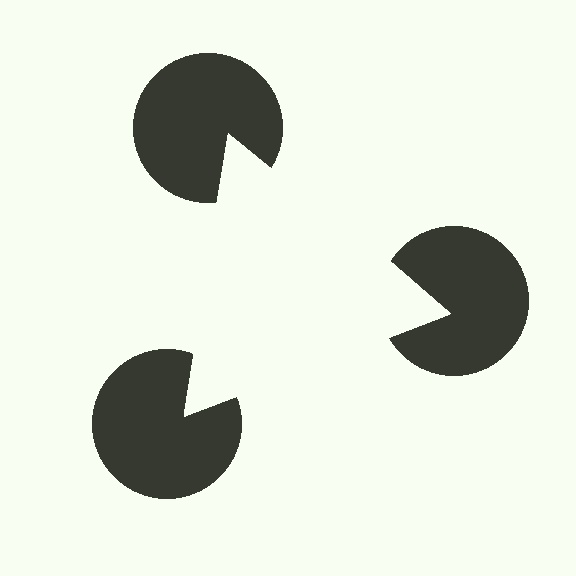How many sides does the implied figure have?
3 sides.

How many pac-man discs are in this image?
There are 3 — one at each vertex of the illusory triangle.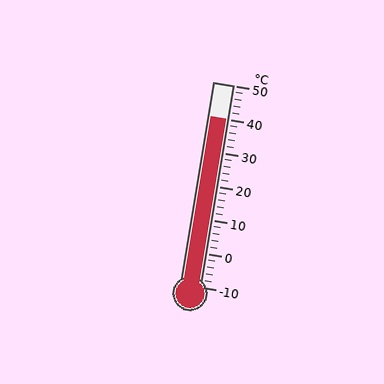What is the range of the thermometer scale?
The thermometer scale ranges from -10°C to 50°C.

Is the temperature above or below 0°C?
The temperature is above 0°C.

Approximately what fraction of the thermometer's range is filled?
The thermometer is filled to approximately 85% of its range.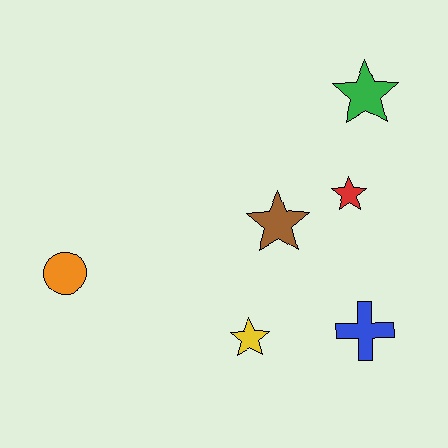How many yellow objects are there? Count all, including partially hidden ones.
There is 1 yellow object.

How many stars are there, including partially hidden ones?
There are 4 stars.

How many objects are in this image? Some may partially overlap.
There are 6 objects.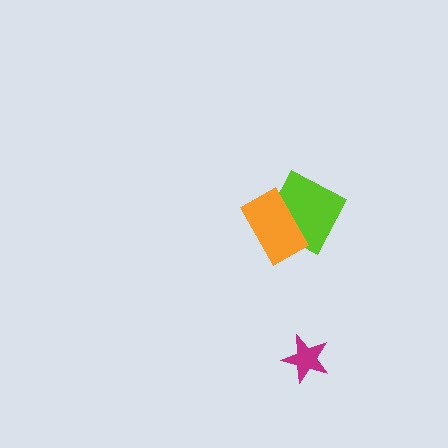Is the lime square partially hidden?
Yes, it is partially covered by another shape.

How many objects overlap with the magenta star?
0 objects overlap with the magenta star.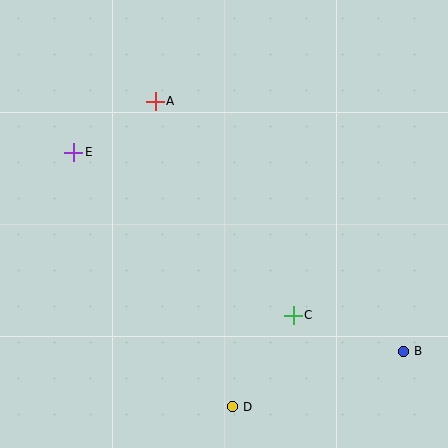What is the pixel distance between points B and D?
The distance between B and D is 180 pixels.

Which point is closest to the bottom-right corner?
Point B is closest to the bottom-right corner.